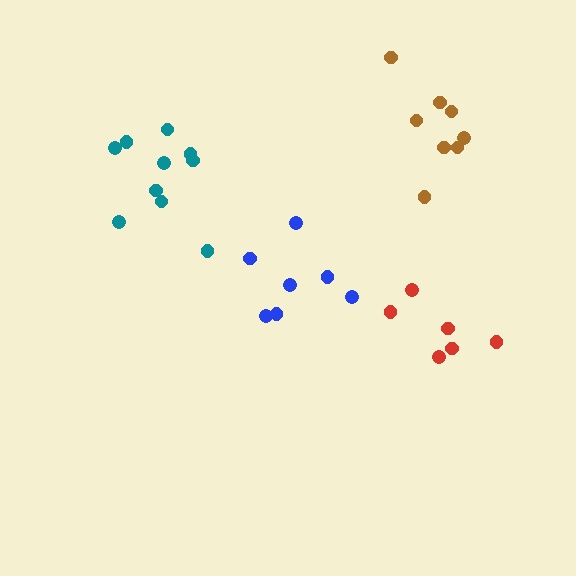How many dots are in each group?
Group 1: 7 dots, Group 2: 10 dots, Group 3: 8 dots, Group 4: 6 dots (31 total).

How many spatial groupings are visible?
There are 4 spatial groupings.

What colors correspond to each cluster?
The clusters are colored: blue, teal, brown, red.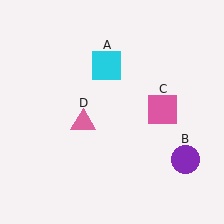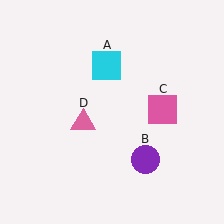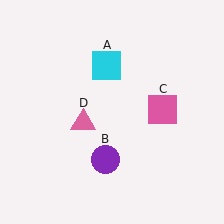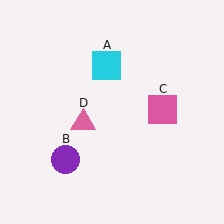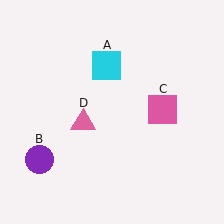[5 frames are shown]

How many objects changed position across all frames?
1 object changed position: purple circle (object B).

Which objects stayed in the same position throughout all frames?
Cyan square (object A) and pink square (object C) and pink triangle (object D) remained stationary.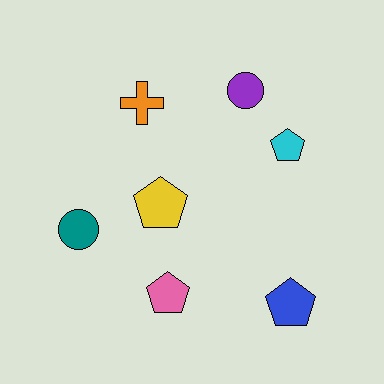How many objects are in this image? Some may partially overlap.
There are 7 objects.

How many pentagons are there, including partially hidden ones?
There are 4 pentagons.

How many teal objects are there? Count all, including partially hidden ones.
There is 1 teal object.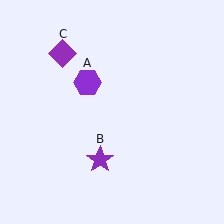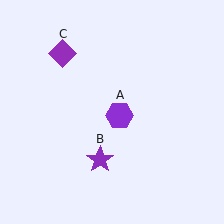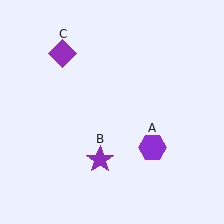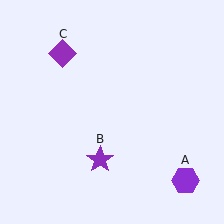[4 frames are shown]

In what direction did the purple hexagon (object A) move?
The purple hexagon (object A) moved down and to the right.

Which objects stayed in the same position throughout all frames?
Purple star (object B) and purple diamond (object C) remained stationary.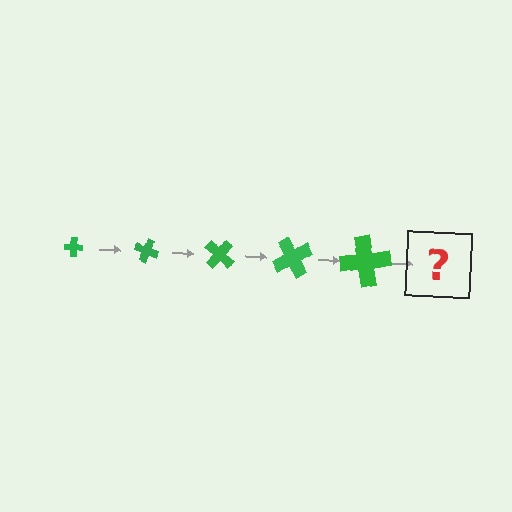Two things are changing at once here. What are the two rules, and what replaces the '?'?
The two rules are that the cross grows larger each step and it rotates 20 degrees each step. The '?' should be a cross, larger than the previous one and rotated 100 degrees from the start.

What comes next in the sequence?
The next element should be a cross, larger than the previous one and rotated 100 degrees from the start.